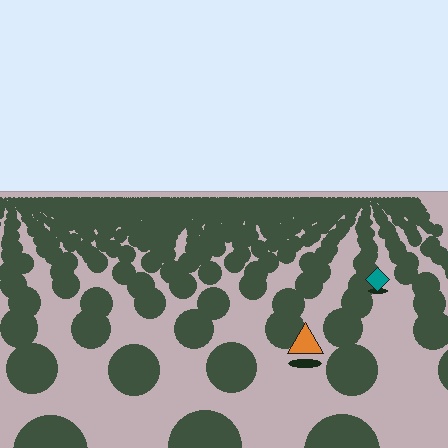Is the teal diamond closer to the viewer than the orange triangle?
No. The orange triangle is closer — you can tell from the texture gradient: the ground texture is coarser near it.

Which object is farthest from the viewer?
The teal diamond is farthest from the viewer. It appears smaller and the ground texture around it is denser.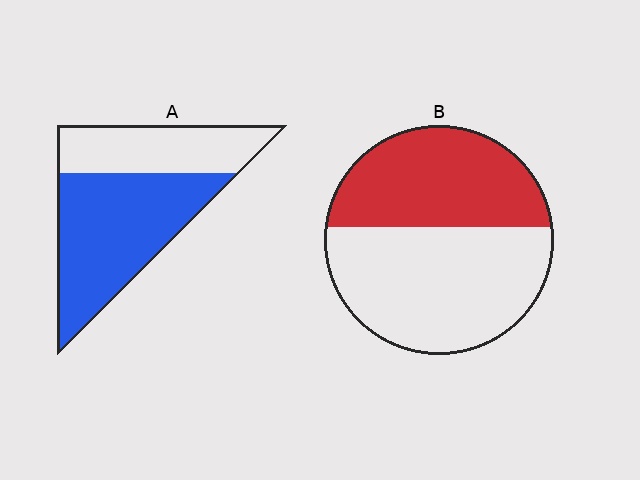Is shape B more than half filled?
No.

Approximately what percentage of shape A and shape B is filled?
A is approximately 65% and B is approximately 45%.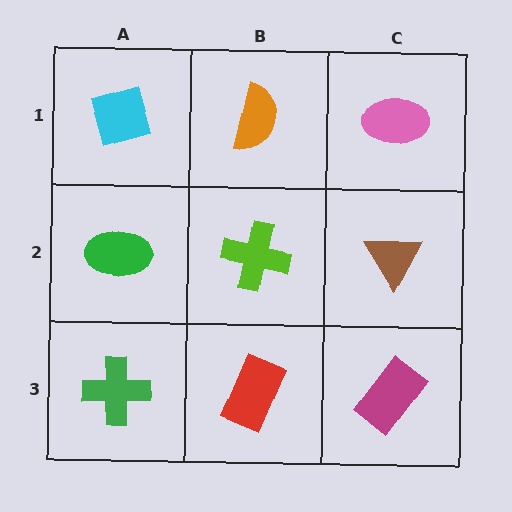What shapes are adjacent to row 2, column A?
A cyan diamond (row 1, column A), a green cross (row 3, column A), a lime cross (row 2, column B).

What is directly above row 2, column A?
A cyan diamond.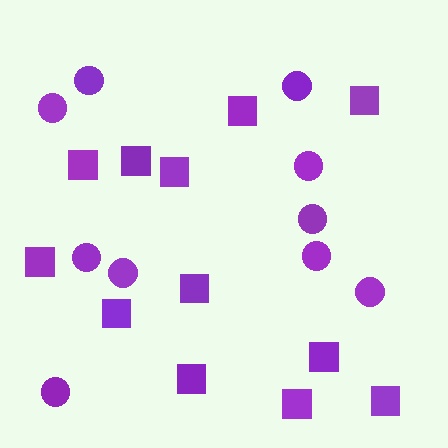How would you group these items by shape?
There are 2 groups: one group of squares (12) and one group of circles (10).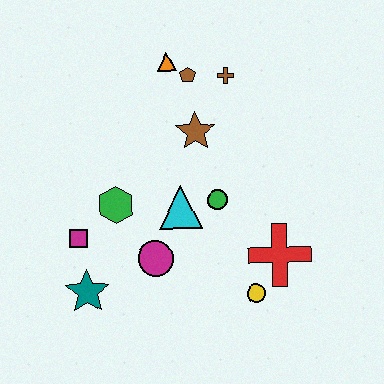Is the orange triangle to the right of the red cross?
No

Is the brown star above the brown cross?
No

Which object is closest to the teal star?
The magenta square is closest to the teal star.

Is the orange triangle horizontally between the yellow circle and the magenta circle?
Yes